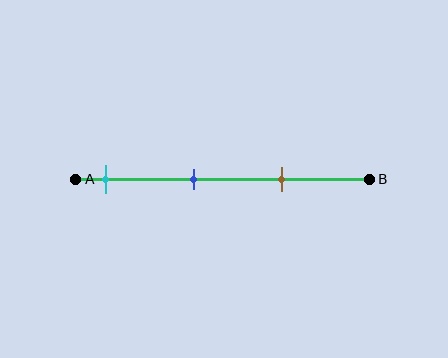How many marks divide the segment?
There are 3 marks dividing the segment.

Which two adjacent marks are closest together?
The blue and brown marks are the closest adjacent pair.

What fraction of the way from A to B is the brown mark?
The brown mark is approximately 70% (0.7) of the way from A to B.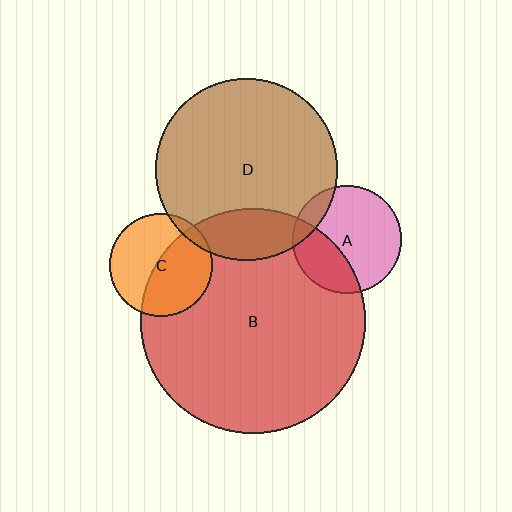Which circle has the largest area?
Circle B (red).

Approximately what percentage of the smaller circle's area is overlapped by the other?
Approximately 30%.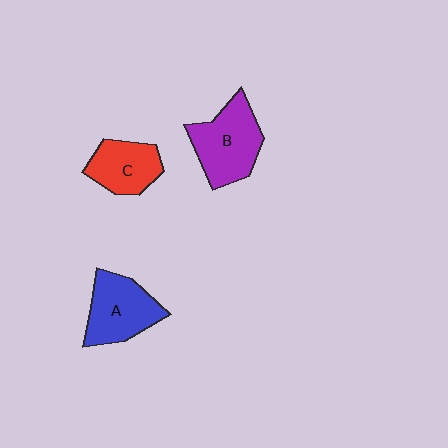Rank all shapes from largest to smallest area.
From largest to smallest: B (purple), A (blue), C (red).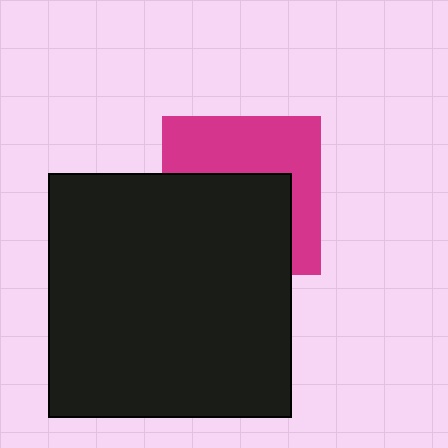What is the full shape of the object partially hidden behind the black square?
The partially hidden object is a magenta square.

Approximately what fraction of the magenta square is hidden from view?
Roughly 52% of the magenta square is hidden behind the black square.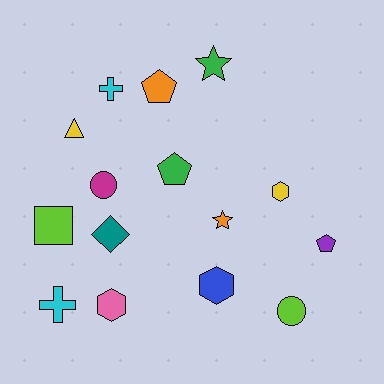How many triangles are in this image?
There is 1 triangle.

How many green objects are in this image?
There are 2 green objects.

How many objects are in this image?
There are 15 objects.